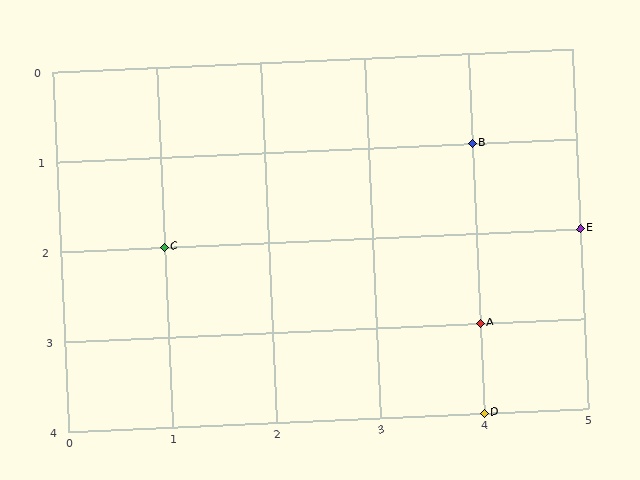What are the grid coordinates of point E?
Point E is at grid coordinates (5, 2).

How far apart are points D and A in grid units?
Points D and A are 1 row apart.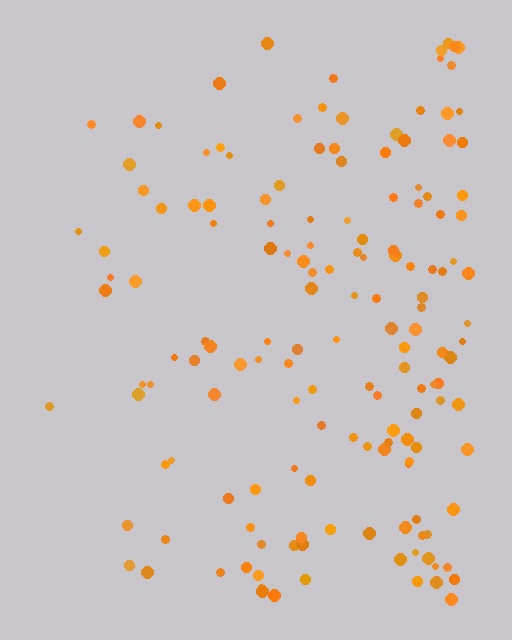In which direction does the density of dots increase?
From left to right, with the right side densest.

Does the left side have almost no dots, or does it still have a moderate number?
Still a moderate number, just noticeably fewer than the right.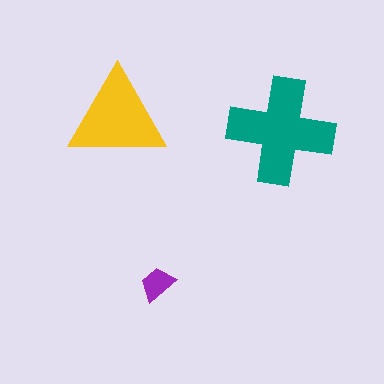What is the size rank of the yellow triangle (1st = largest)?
2nd.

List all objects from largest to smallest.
The teal cross, the yellow triangle, the purple trapezoid.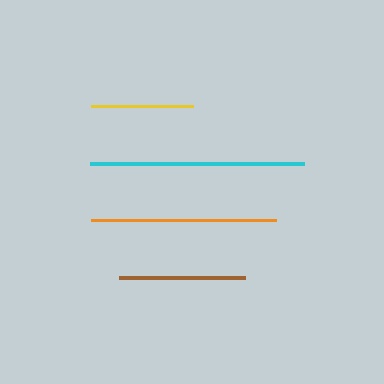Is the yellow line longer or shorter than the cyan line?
The cyan line is longer than the yellow line.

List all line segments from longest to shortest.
From longest to shortest: cyan, orange, brown, yellow.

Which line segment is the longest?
The cyan line is the longest at approximately 214 pixels.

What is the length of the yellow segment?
The yellow segment is approximately 102 pixels long.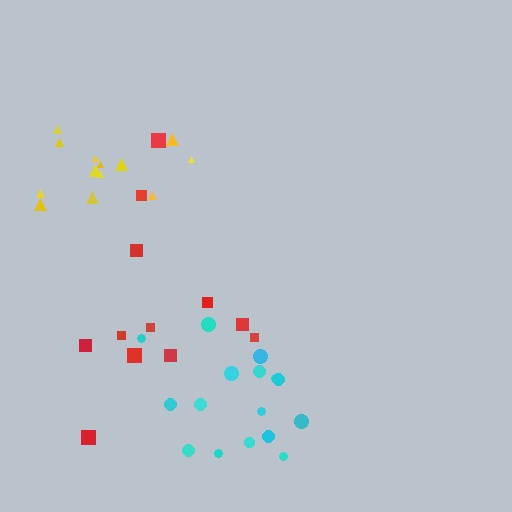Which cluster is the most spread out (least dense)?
Red.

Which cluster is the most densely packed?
Cyan.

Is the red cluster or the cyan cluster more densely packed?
Cyan.